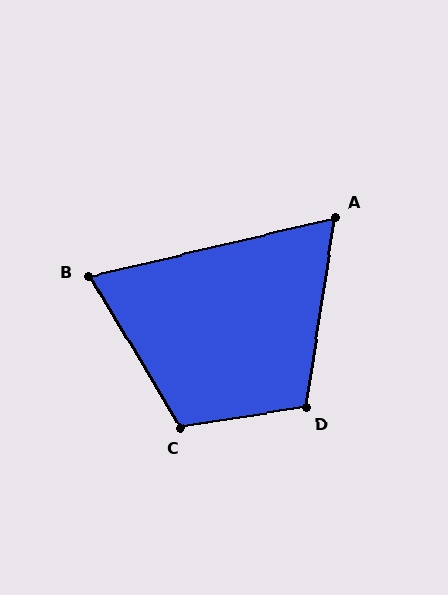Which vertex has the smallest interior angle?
A, at approximately 68 degrees.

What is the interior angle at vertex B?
Approximately 72 degrees (acute).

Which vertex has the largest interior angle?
C, at approximately 112 degrees.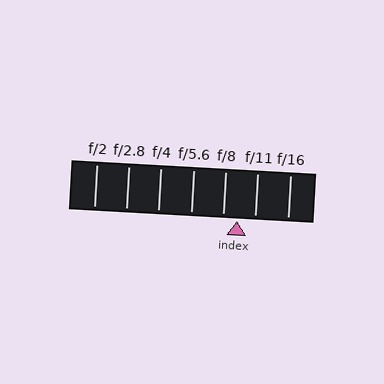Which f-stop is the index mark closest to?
The index mark is closest to f/8.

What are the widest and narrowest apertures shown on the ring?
The widest aperture shown is f/2 and the narrowest is f/16.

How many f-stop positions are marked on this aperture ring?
There are 7 f-stop positions marked.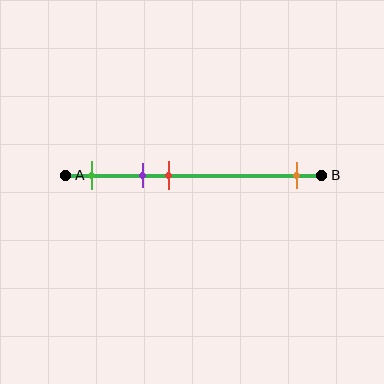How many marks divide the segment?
There are 4 marks dividing the segment.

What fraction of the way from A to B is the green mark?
The green mark is approximately 10% (0.1) of the way from A to B.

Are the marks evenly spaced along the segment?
No, the marks are not evenly spaced.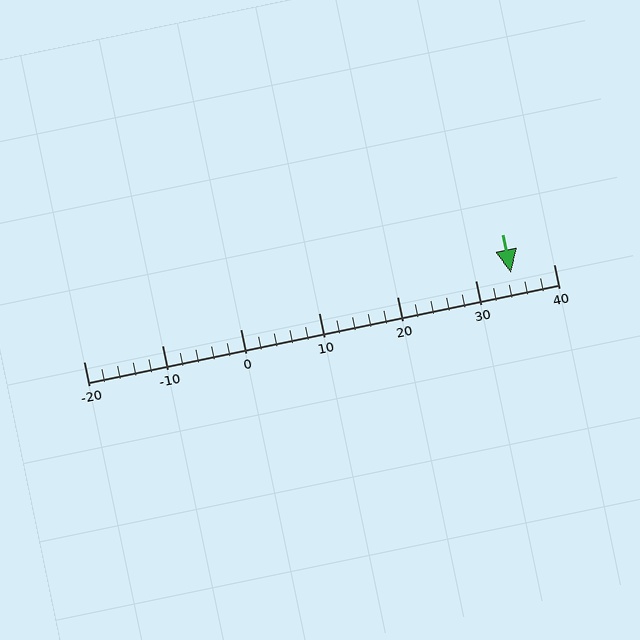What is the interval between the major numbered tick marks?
The major tick marks are spaced 10 units apart.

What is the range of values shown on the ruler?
The ruler shows values from -20 to 40.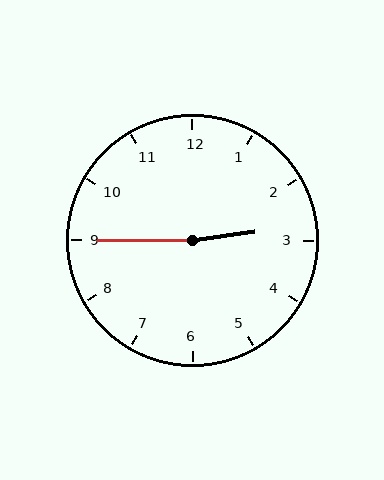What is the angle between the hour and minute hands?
Approximately 172 degrees.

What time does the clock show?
2:45.